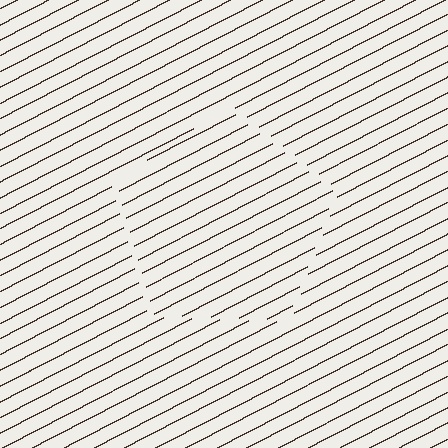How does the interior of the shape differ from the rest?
The interior of the shape contains the same grating, shifted by half a period — the contour is defined by the phase discontinuity where line-ends from the inner and outer gratings abut.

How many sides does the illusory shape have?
5 sides — the line-ends trace a pentagon.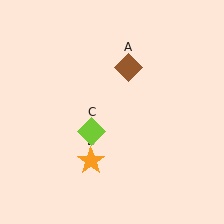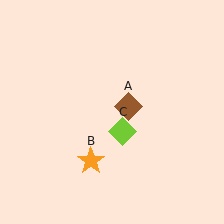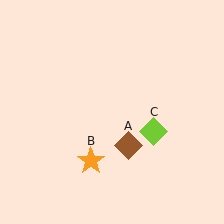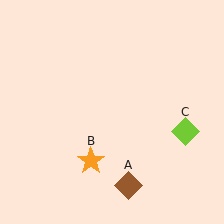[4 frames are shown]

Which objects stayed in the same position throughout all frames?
Orange star (object B) remained stationary.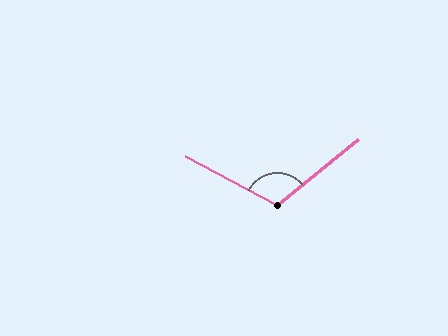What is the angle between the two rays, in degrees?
Approximately 113 degrees.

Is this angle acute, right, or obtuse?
It is obtuse.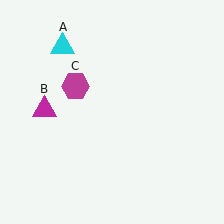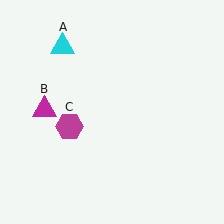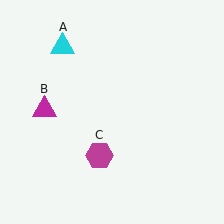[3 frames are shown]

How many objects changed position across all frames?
1 object changed position: magenta hexagon (object C).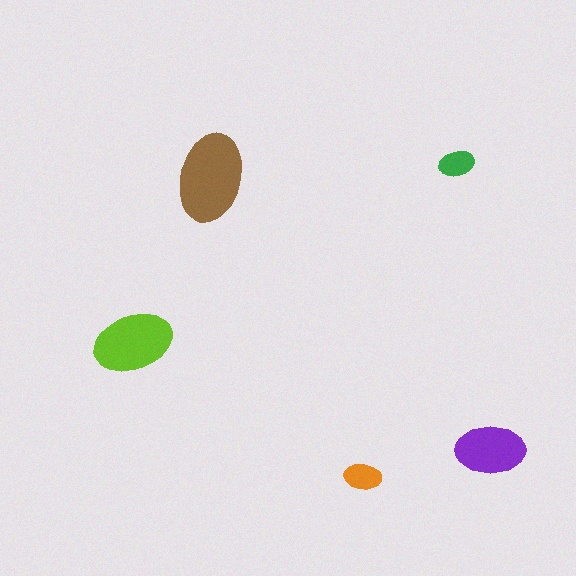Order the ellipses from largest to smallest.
the brown one, the lime one, the purple one, the orange one, the green one.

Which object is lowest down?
The orange ellipse is bottommost.